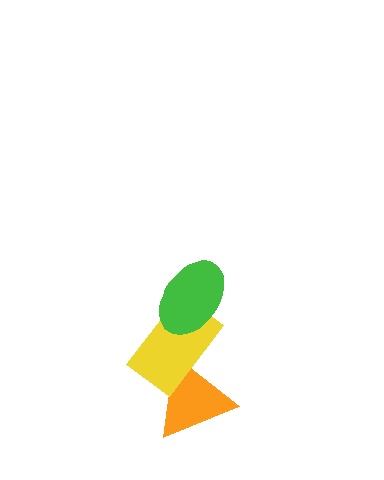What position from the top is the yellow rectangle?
The yellow rectangle is 2nd from the top.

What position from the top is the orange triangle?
The orange triangle is 3rd from the top.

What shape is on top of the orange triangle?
The yellow rectangle is on top of the orange triangle.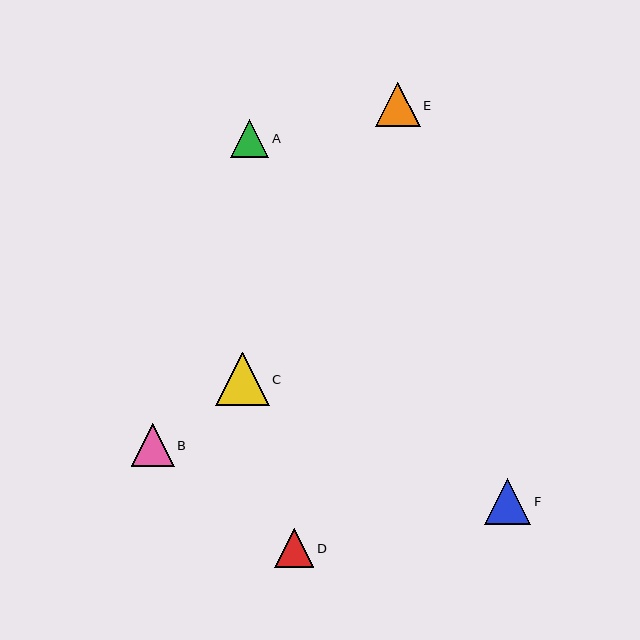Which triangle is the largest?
Triangle C is the largest with a size of approximately 53 pixels.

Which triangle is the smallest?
Triangle A is the smallest with a size of approximately 38 pixels.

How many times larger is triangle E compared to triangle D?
Triangle E is approximately 1.1 times the size of triangle D.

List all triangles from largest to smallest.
From largest to smallest: C, F, E, B, D, A.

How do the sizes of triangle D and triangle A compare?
Triangle D and triangle A are approximately the same size.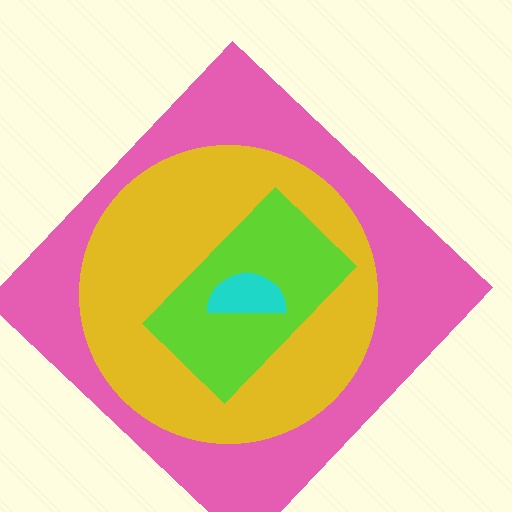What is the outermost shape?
The pink diamond.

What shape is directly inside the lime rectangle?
The cyan semicircle.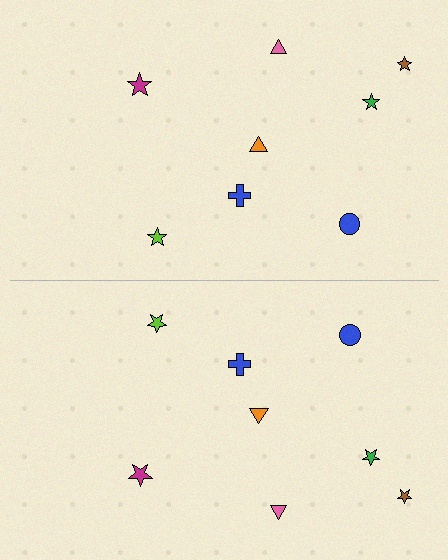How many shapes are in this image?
There are 16 shapes in this image.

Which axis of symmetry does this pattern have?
The pattern has a horizontal axis of symmetry running through the center of the image.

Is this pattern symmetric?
Yes, this pattern has bilateral (reflection) symmetry.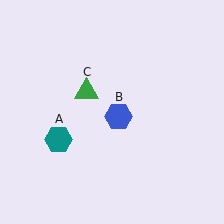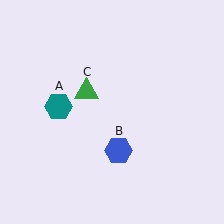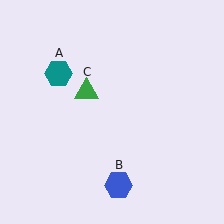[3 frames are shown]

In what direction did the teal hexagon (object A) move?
The teal hexagon (object A) moved up.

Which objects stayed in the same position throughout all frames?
Green triangle (object C) remained stationary.